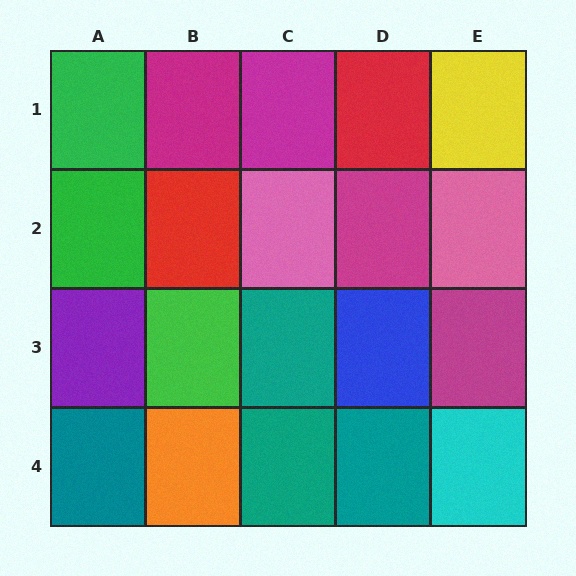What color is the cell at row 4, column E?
Cyan.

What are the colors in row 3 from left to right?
Purple, green, teal, blue, magenta.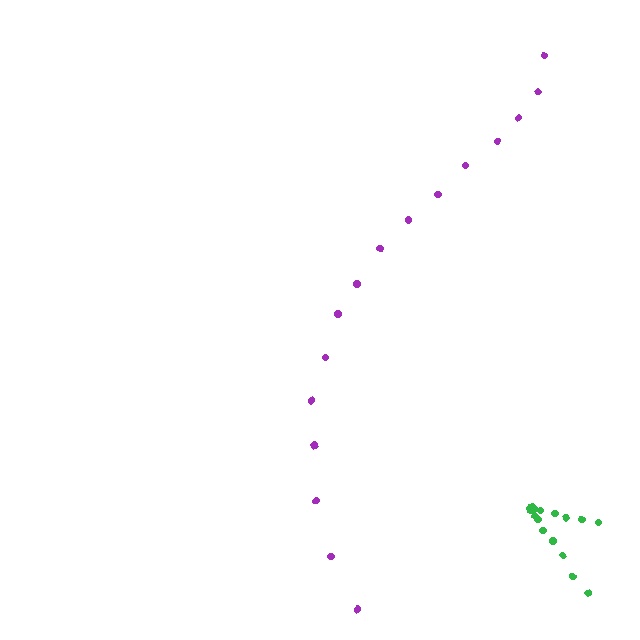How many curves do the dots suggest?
There are 2 distinct paths.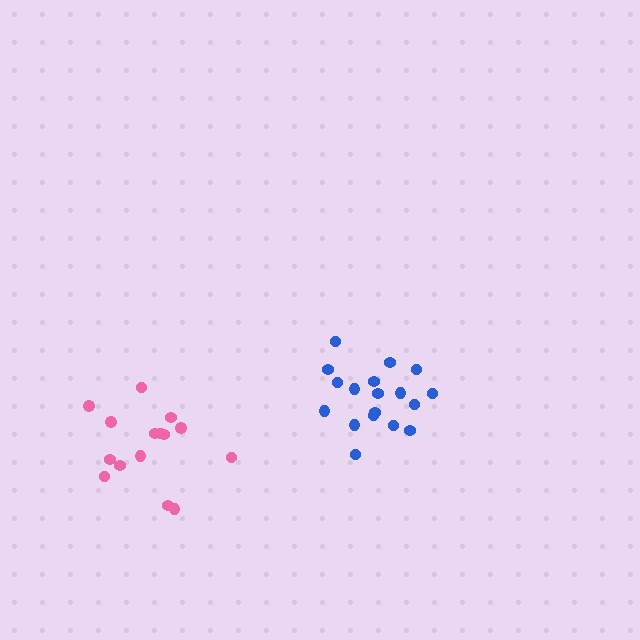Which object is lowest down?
The pink cluster is bottommost.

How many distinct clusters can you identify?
There are 2 distinct clusters.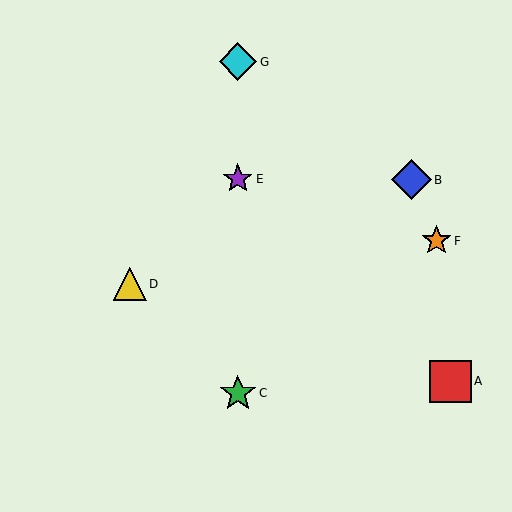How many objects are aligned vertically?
3 objects (C, E, G) are aligned vertically.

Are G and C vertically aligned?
Yes, both are at x≈238.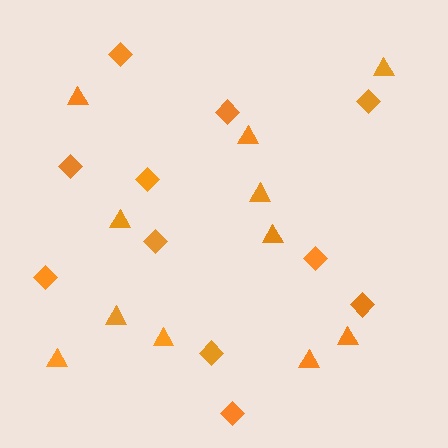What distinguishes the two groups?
There are 2 groups: one group of triangles (11) and one group of diamonds (11).